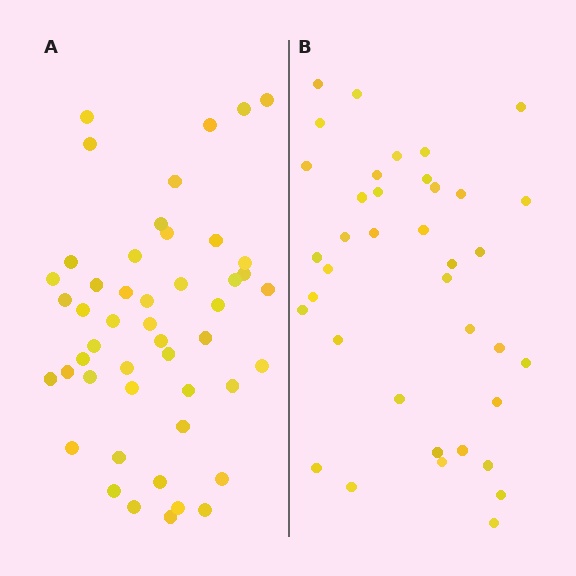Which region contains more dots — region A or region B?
Region A (the left region) has more dots.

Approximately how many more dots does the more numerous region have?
Region A has roughly 10 or so more dots than region B.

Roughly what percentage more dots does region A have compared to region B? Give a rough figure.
About 25% more.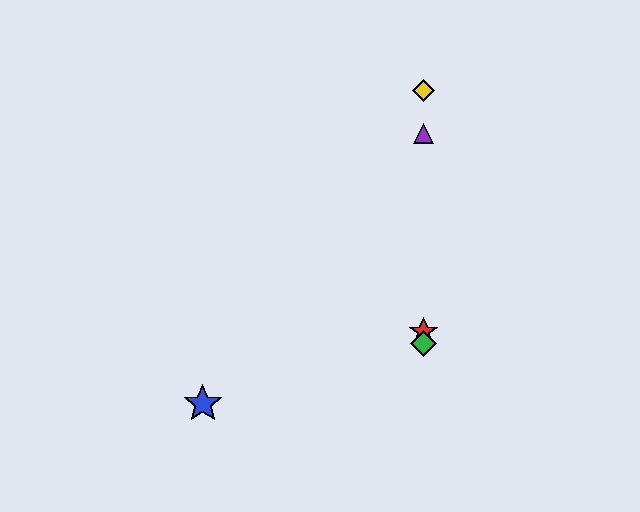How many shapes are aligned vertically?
4 shapes (the red star, the green diamond, the yellow diamond, the purple triangle) are aligned vertically.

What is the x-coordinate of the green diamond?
The green diamond is at x≈423.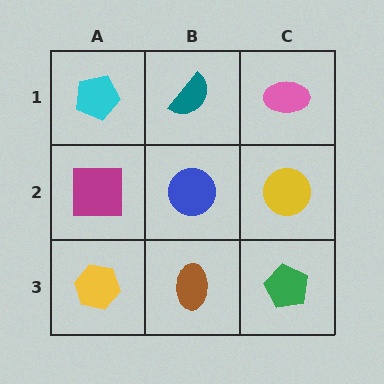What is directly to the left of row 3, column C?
A brown ellipse.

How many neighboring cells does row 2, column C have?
3.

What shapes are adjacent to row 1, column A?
A magenta square (row 2, column A), a teal semicircle (row 1, column B).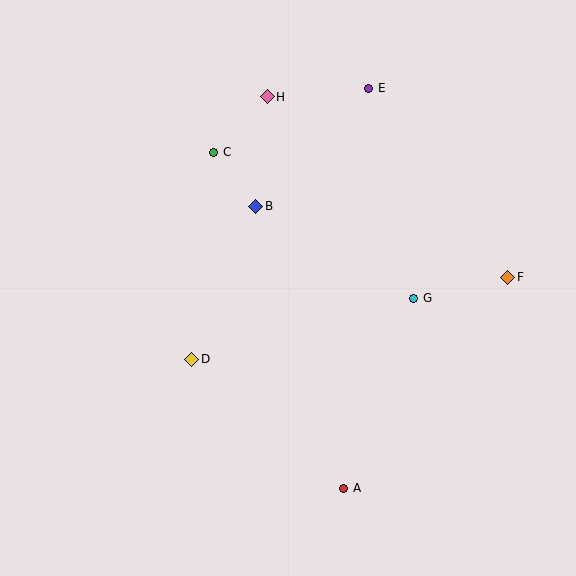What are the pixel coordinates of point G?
Point G is at (414, 299).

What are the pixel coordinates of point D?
Point D is at (192, 359).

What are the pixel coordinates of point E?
Point E is at (369, 88).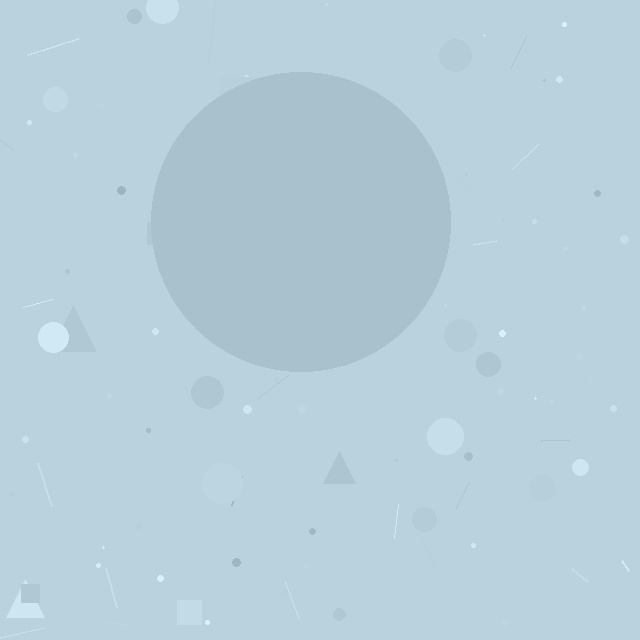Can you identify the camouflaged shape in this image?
The camouflaged shape is a circle.